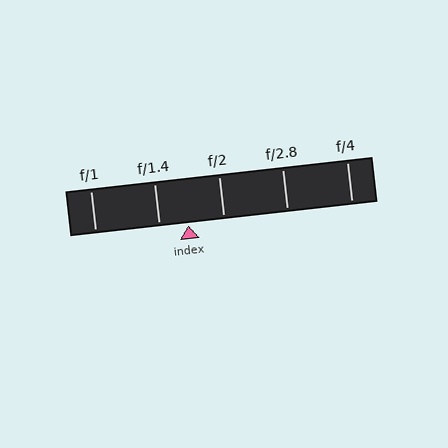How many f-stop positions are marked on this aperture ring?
There are 5 f-stop positions marked.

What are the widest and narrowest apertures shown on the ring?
The widest aperture shown is f/1 and the narrowest is f/4.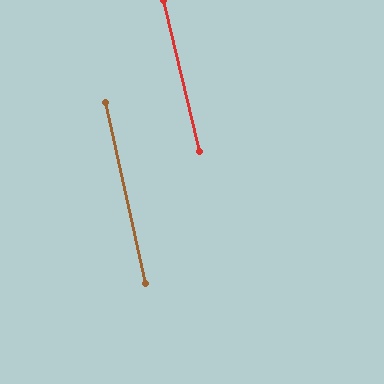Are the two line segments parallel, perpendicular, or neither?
Parallel — their directions differ by only 1.0°.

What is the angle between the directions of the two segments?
Approximately 1 degree.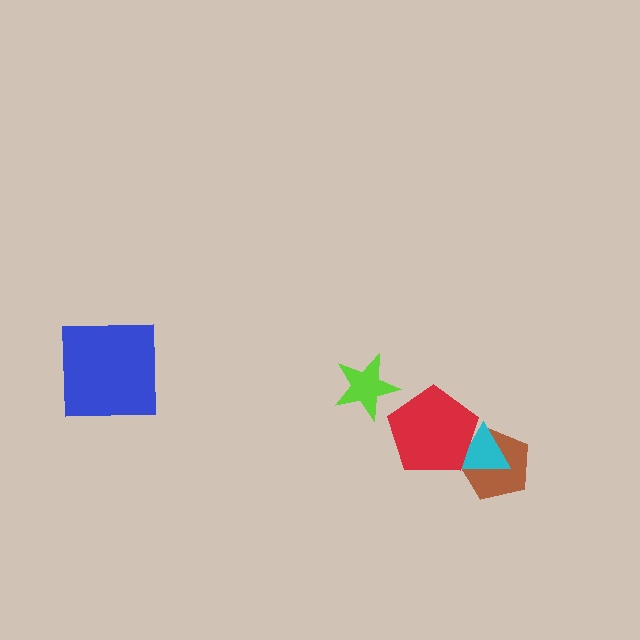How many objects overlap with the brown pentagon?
2 objects overlap with the brown pentagon.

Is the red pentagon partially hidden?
No, no other shape covers it.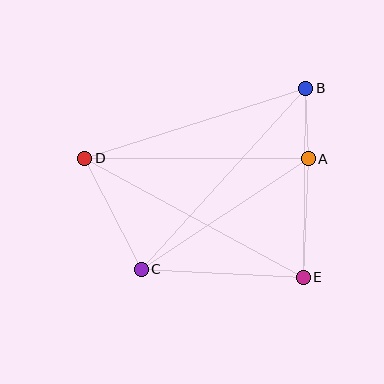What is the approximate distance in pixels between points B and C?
The distance between B and C is approximately 245 pixels.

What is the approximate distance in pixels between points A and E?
The distance between A and E is approximately 119 pixels.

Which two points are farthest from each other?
Points D and E are farthest from each other.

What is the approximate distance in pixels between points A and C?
The distance between A and C is approximately 200 pixels.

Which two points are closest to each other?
Points A and B are closest to each other.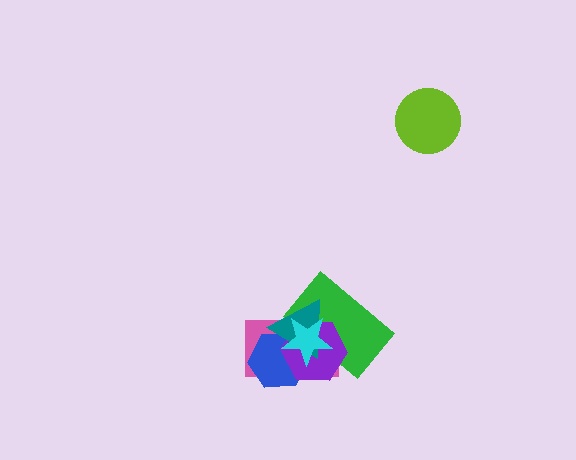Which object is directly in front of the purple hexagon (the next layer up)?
The teal triangle is directly in front of the purple hexagon.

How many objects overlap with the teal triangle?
5 objects overlap with the teal triangle.